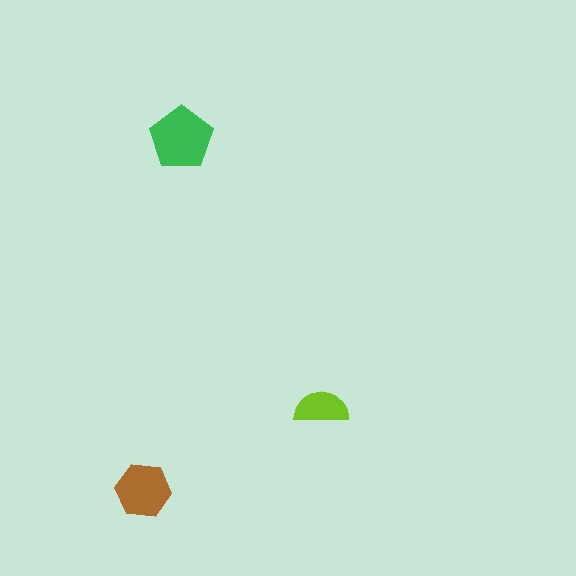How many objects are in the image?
There are 3 objects in the image.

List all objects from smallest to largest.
The lime semicircle, the brown hexagon, the green pentagon.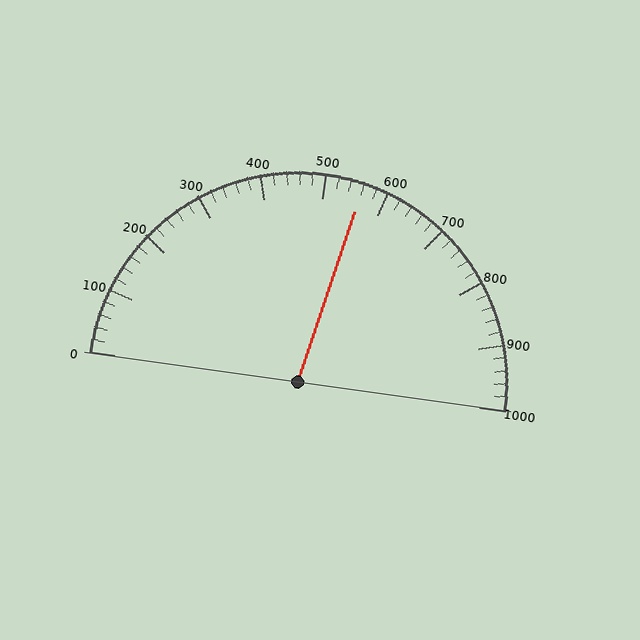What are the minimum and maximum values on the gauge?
The gauge ranges from 0 to 1000.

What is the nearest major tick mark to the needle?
The nearest major tick mark is 600.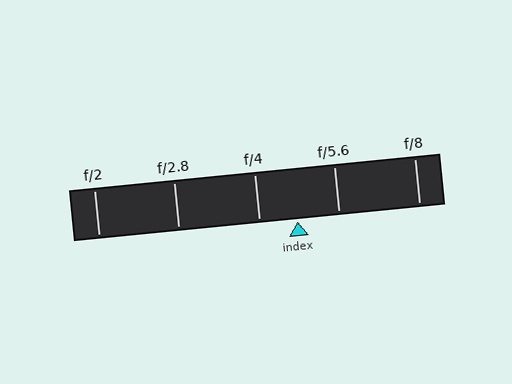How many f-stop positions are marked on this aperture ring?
There are 5 f-stop positions marked.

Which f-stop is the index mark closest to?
The index mark is closest to f/4.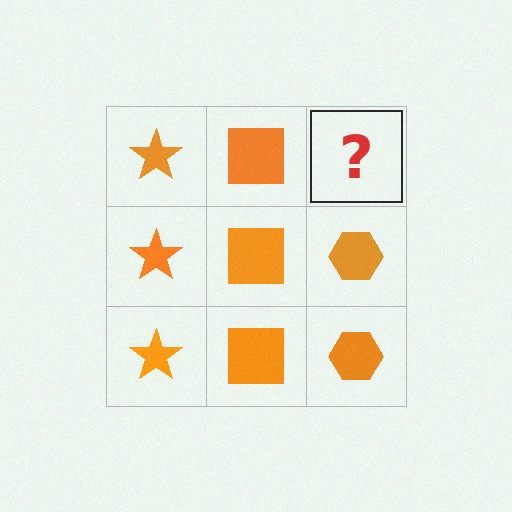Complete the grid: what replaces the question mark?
The question mark should be replaced with an orange hexagon.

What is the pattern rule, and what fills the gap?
The rule is that each column has a consistent shape. The gap should be filled with an orange hexagon.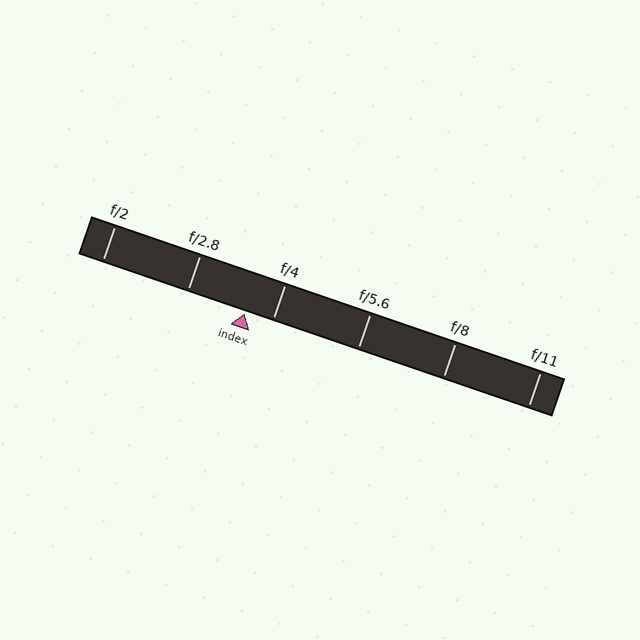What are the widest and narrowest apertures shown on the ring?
The widest aperture shown is f/2 and the narrowest is f/11.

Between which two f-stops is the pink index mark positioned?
The index mark is between f/2.8 and f/4.